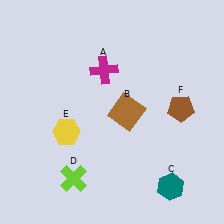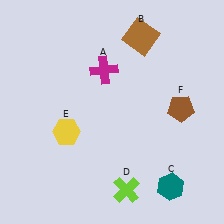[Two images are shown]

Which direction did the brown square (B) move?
The brown square (B) moved up.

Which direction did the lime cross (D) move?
The lime cross (D) moved right.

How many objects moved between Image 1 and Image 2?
2 objects moved between the two images.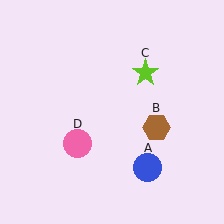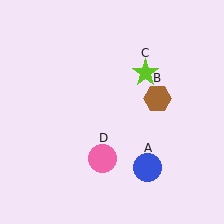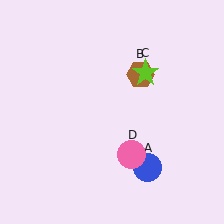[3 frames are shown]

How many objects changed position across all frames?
2 objects changed position: brown hexagon (object B), pink circle (object D).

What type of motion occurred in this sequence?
The brown hexagon (object B), pink circle (object D) rotated counterclockwise around the center of the scene.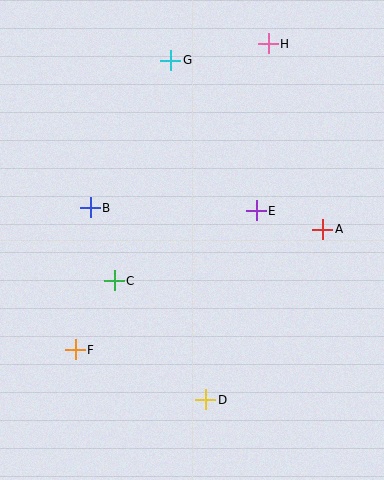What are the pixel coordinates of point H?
Point H is at (268, 44).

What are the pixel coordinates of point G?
Point G is at (171, 60).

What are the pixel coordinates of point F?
Point F is at (75, 350).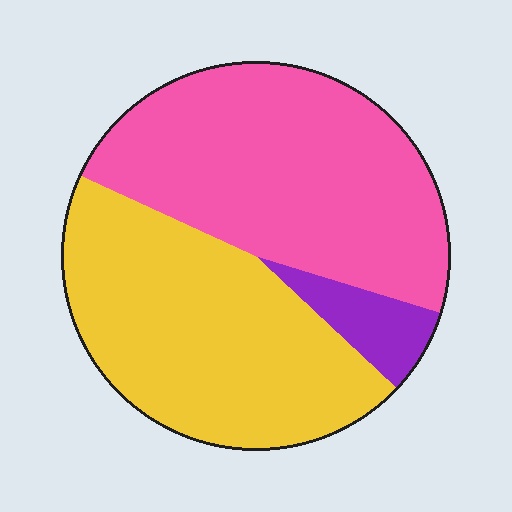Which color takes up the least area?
Purple, at roughly 5%.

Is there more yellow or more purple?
Yellow.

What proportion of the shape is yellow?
Yellow covers 45% of the shape.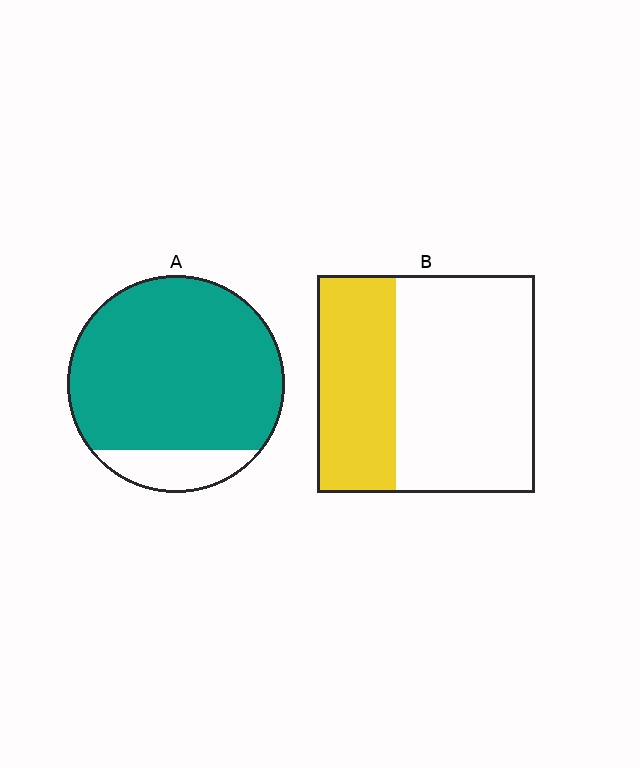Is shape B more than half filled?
No.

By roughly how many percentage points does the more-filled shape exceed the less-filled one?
By roughly 50 percentage points (A over B).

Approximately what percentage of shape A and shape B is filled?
A is approximately 85% and B is approximately 35%.